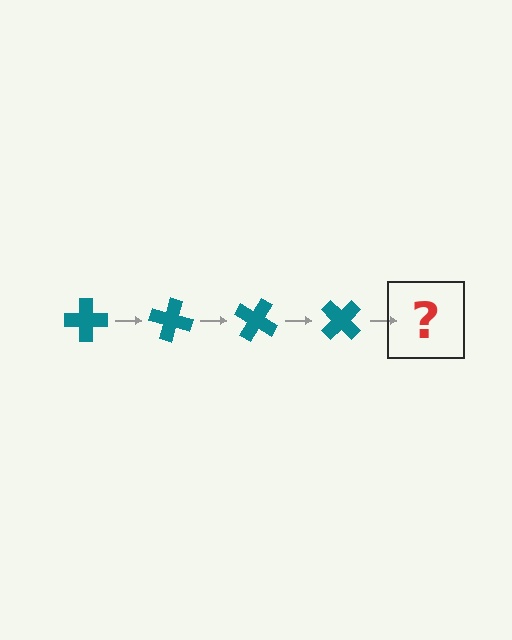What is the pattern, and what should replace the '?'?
The pattern is that the cross rotates 15 degrees each step. The '?' should be a teal cross rotated 60 degrees.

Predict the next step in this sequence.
The next step is a teal cross rotated 60 degrees.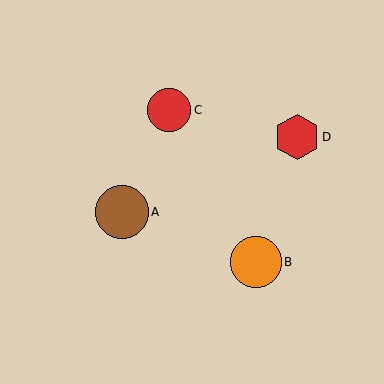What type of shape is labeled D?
Shape D is a red hexagon.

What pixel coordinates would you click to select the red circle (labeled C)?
Click at (169, 110) to select the red circle C.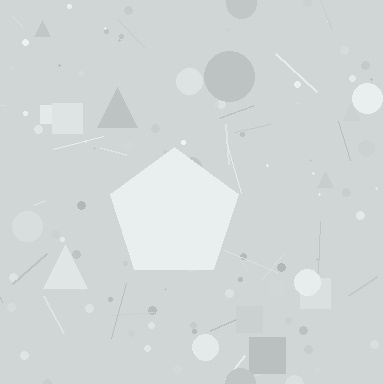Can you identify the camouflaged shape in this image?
The camouflaged shape is a pentagon.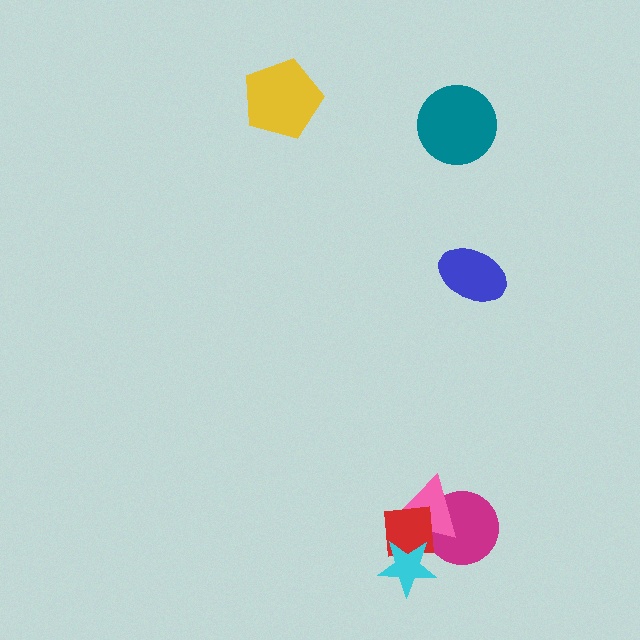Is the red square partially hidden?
Yes, it is partially covered by another shape.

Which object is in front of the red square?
The cyan star is in front of the red square.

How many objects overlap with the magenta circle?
2 objects overlap with the magenta circle.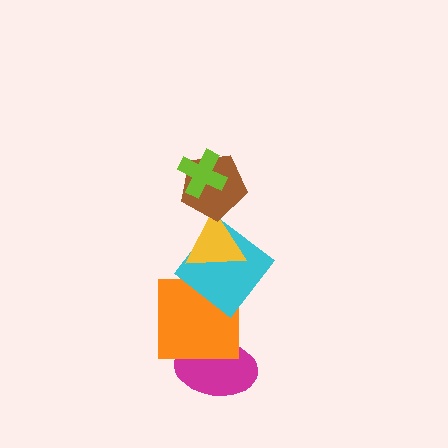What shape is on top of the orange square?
The cyan diamond is on top of the orange square.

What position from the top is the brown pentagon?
The brown pentagon is 2nd from the top.